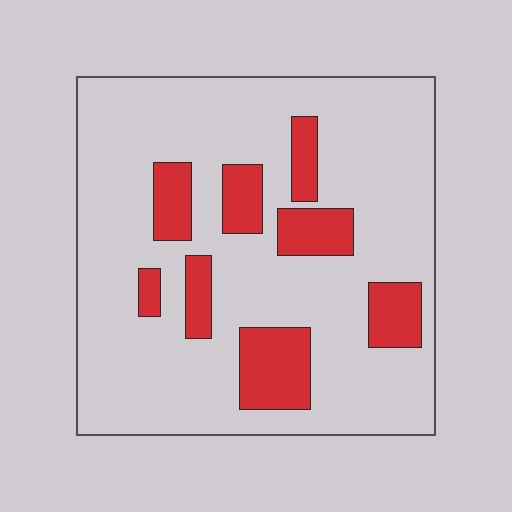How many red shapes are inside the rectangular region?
8.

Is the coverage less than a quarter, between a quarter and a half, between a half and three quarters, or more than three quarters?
Less than a quarter.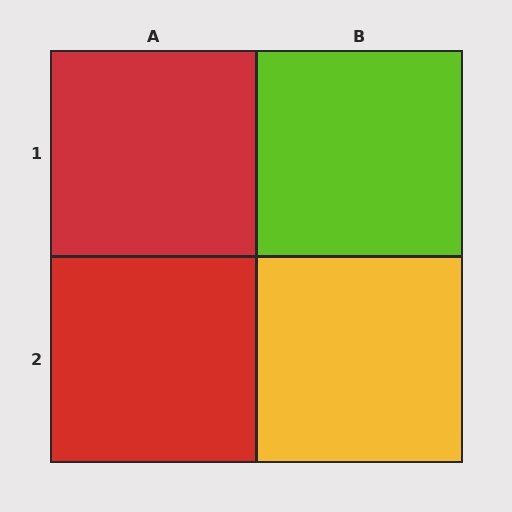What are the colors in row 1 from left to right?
Red, lime.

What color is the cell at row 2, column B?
Yellow.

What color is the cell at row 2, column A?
Red.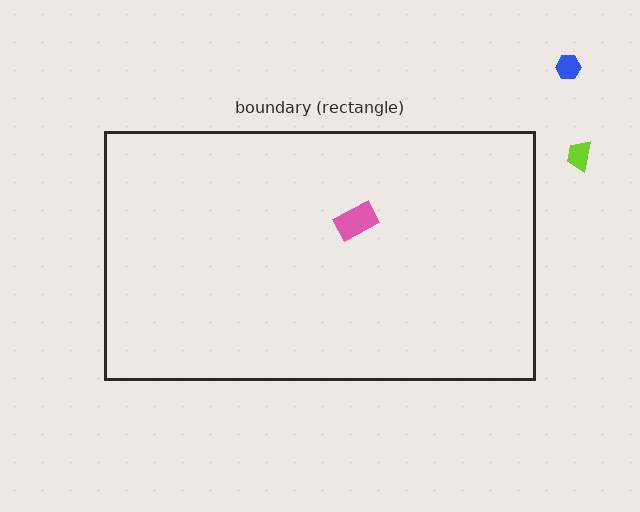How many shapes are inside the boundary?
1 inside, 2 outside.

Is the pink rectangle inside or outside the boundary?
Inside.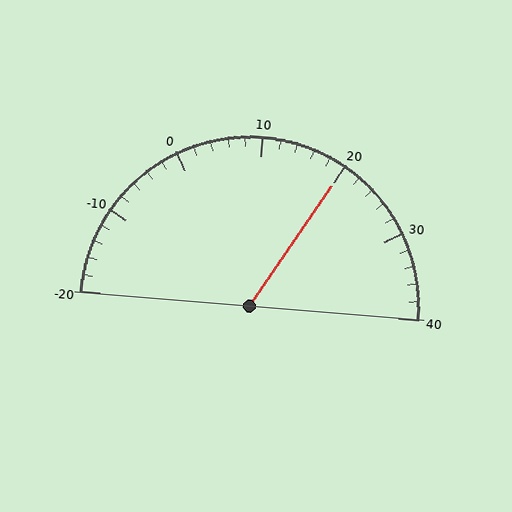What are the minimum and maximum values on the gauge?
The gauge ranges from -20 to 40.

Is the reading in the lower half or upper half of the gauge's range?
The reading is in the upper half of the range (-20 to 40).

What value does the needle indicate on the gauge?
The needle indicates approximately 20.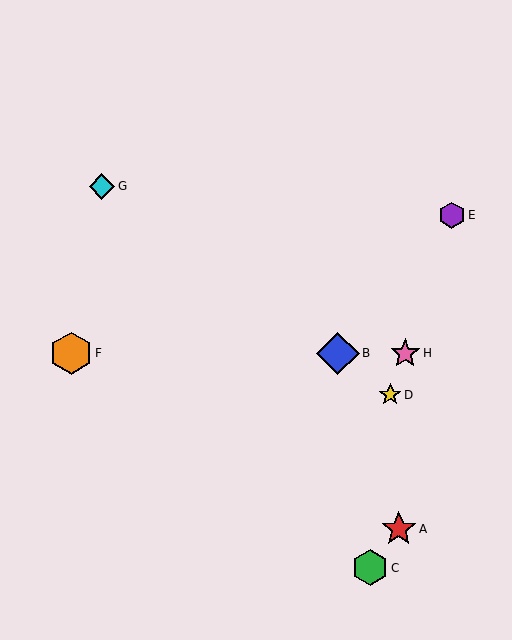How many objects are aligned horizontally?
3 objects (B, F, H) are aligned horizontally.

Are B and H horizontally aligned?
Yes, both are at y≈353.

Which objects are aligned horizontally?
Objects B, F, H are aligned horizontally.